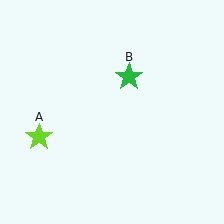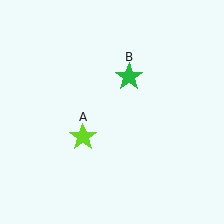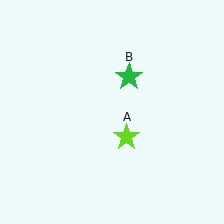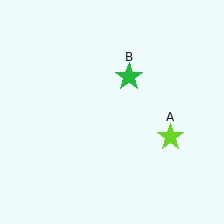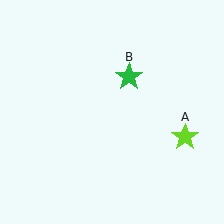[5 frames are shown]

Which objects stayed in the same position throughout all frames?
Green star (object B) remained stationary.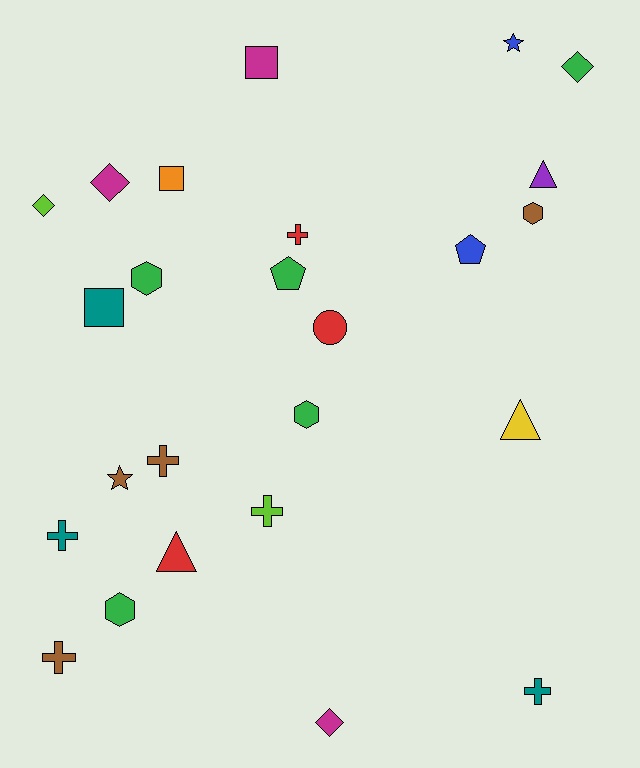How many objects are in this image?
There are 25 objects.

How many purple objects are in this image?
There is 1 purple object.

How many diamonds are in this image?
There are 4 diamonds.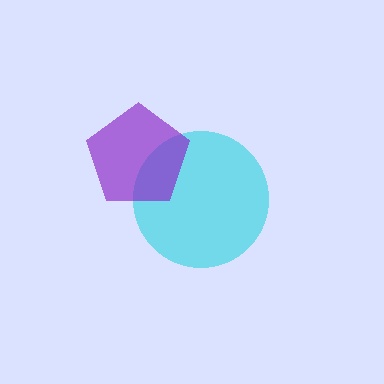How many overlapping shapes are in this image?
There are 2 overlapping shapes in the image.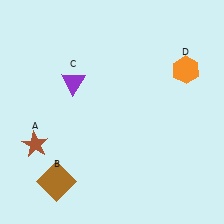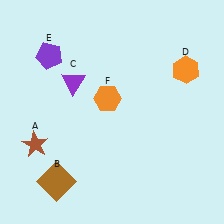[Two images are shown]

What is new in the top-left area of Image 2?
An orange hexagon (F) was added in the top-left area of Image 2.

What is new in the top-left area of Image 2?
A purple pentagon (E) was added in the top-left area of Image 2.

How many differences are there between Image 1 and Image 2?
There are 2 differences between the two images.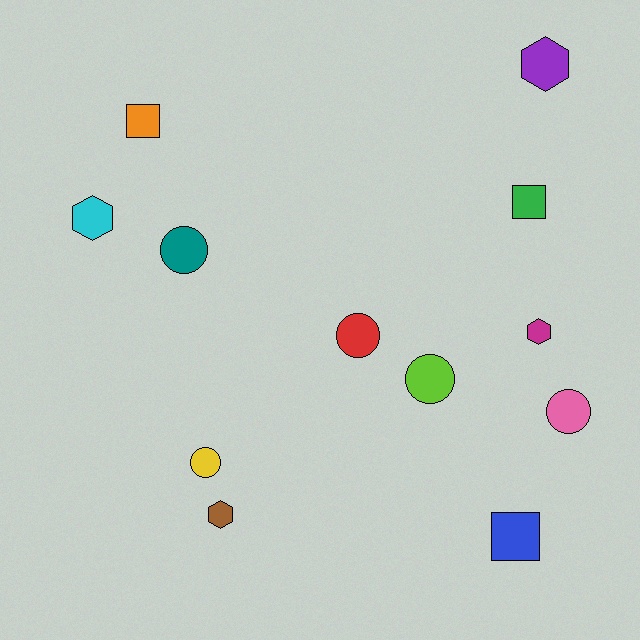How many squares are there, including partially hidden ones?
There are 3 squares.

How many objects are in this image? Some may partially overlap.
There are 12 objects.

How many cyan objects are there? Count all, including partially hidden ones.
There is 1 cyan object.